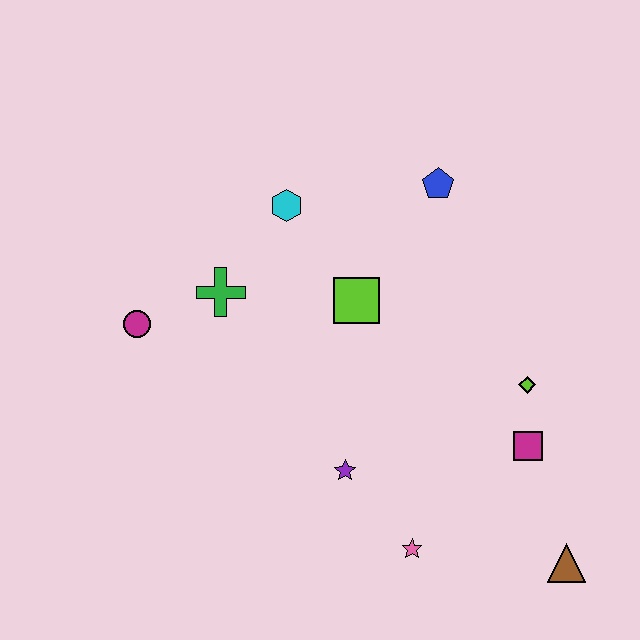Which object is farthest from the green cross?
The brown triangle is farthest from the green cross.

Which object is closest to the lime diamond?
The magenta square is closest to the lime diamond.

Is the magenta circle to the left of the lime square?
Yes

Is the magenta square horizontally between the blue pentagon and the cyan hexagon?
No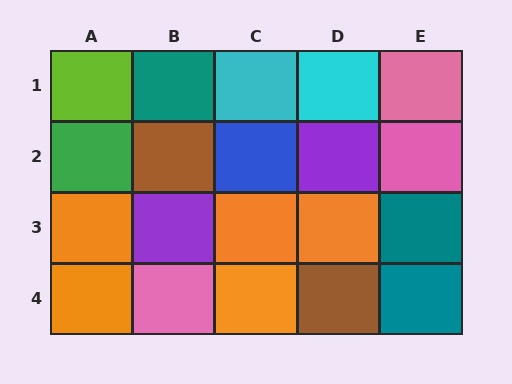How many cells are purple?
2 cells are purple.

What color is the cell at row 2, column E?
Pink.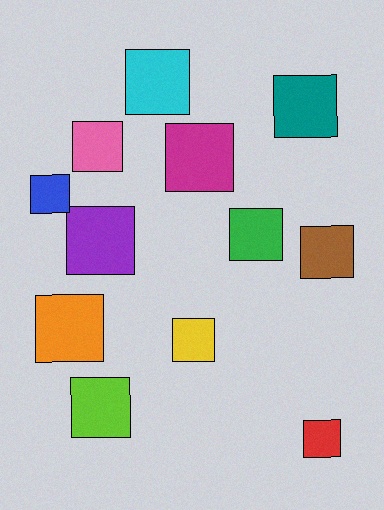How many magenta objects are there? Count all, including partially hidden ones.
There is 1 magenta object.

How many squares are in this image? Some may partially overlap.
There are 12 squares.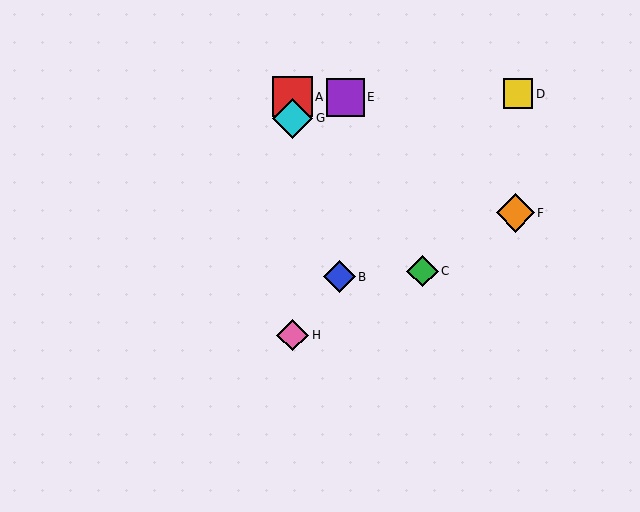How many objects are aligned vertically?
3 objects (A, G, H) are aligned vertically.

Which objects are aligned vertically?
Objects A, G, H are aligned vertically.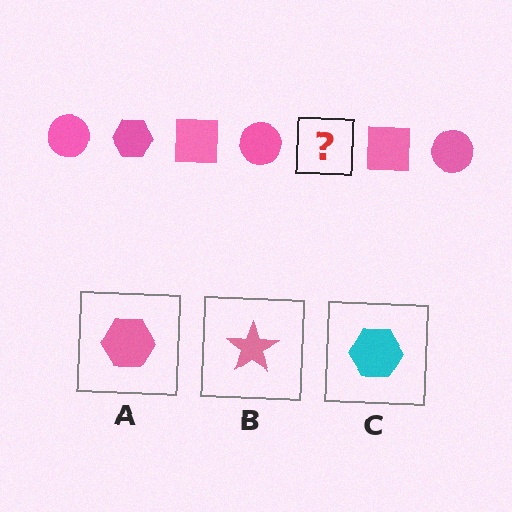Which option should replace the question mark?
Option A.